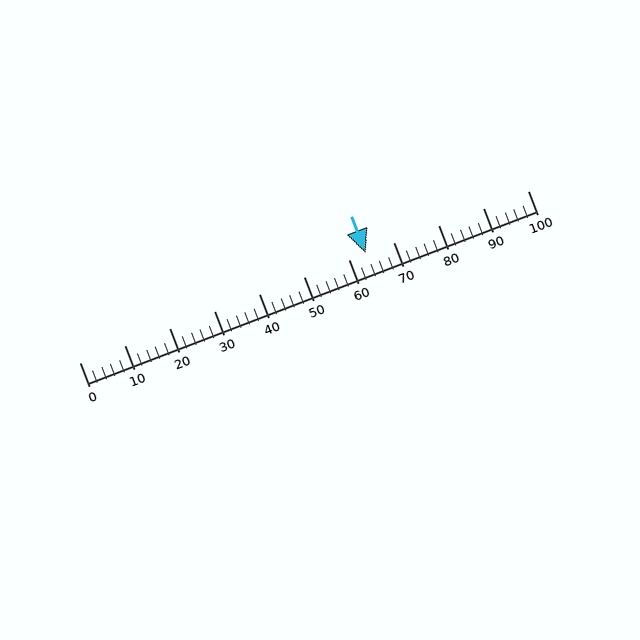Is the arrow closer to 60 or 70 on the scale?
The arrow is closer to 60.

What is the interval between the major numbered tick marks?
The major tick marks are spaced 10 units apart.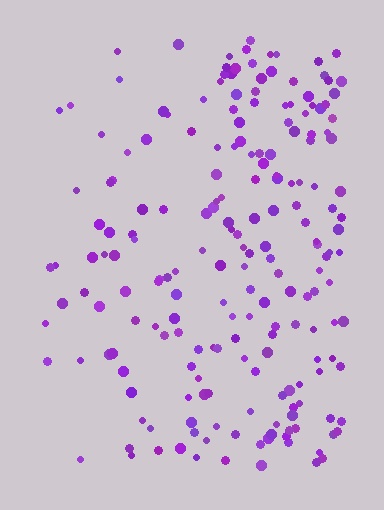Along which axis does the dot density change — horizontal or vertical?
Horizontal.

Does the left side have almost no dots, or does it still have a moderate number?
Still a moderate number, just noticeably fewer than the right.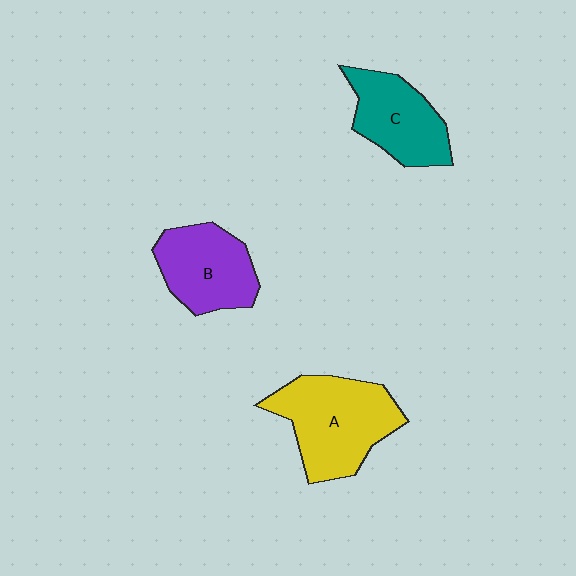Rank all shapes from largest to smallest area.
From largest to smallest: A (yellow), B (purple), C (teal).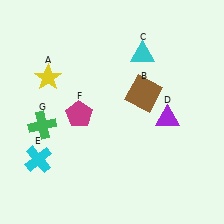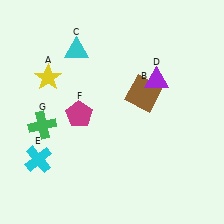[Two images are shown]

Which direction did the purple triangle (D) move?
The purple triangle (D) moved up.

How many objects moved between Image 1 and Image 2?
2 objects moved between the two images.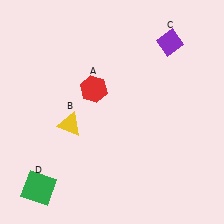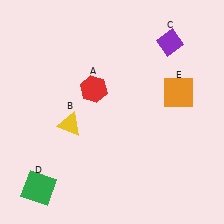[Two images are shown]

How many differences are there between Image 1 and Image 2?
There is 1 difference between the two images.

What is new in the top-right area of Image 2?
An orange square (E) was added in the top-right area of Image 2.